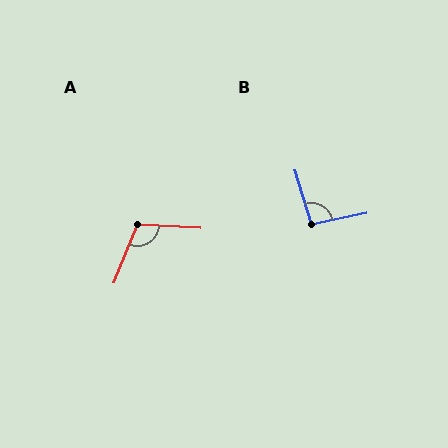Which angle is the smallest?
B, at approximately 95 degrees.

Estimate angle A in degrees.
Approximately 109 degrees.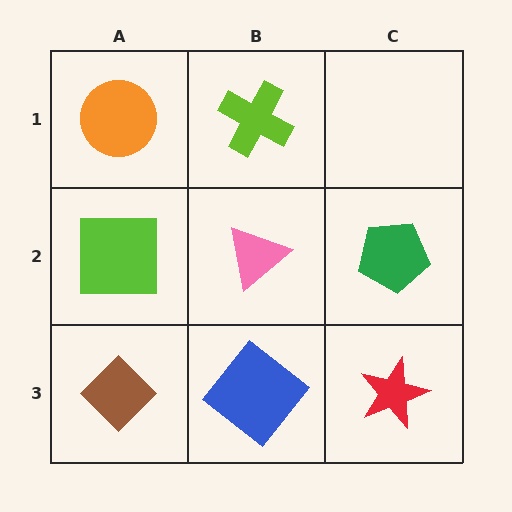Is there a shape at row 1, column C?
No, that cell is empty.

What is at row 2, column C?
A green pentagon.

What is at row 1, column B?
A lime cross.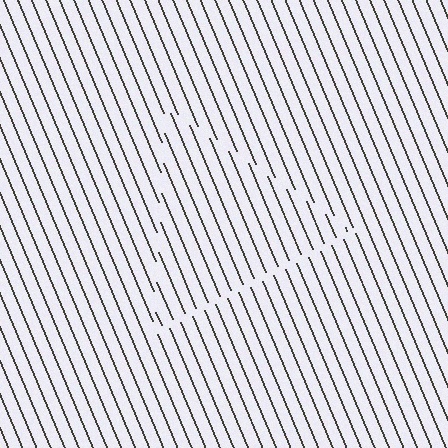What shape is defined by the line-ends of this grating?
An illusory triangle. The interior of the shape contains the same grating, shifted by half a period — the contour is defined by the phase discontinuity where line-ends from the inner and outer gratings abut.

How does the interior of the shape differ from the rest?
The interior of the shape contains the same grating, shifted by half a period — the contour is defined by the phase discontinuity where line-ends from the inner and outer gratings abut.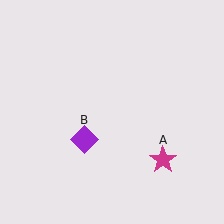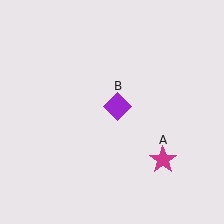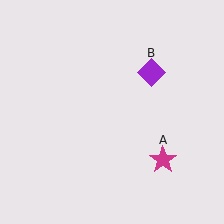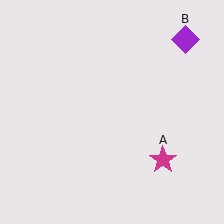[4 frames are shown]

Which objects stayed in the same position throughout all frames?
Magenta star (object A) remained stationary.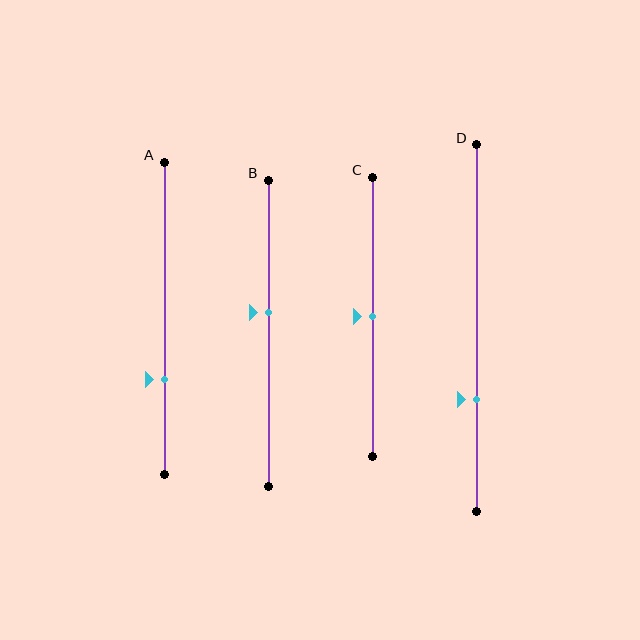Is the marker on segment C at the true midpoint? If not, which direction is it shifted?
Yes, the marker on segment C is at the true midpoint.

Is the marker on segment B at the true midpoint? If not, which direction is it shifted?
No, the marker on segment B is shifted upward by about 7% of the segment length.